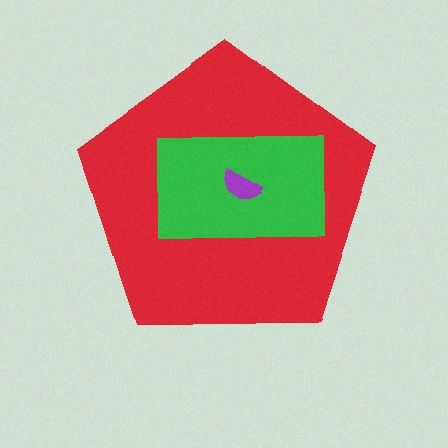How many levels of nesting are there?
3.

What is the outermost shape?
The red pentagon.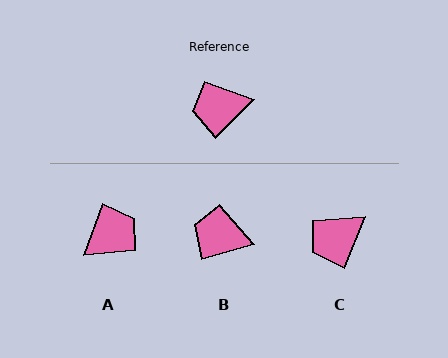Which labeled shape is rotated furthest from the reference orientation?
A, about 155 degrees away.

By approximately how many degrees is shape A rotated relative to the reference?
Approximately 155 degrees clockwise.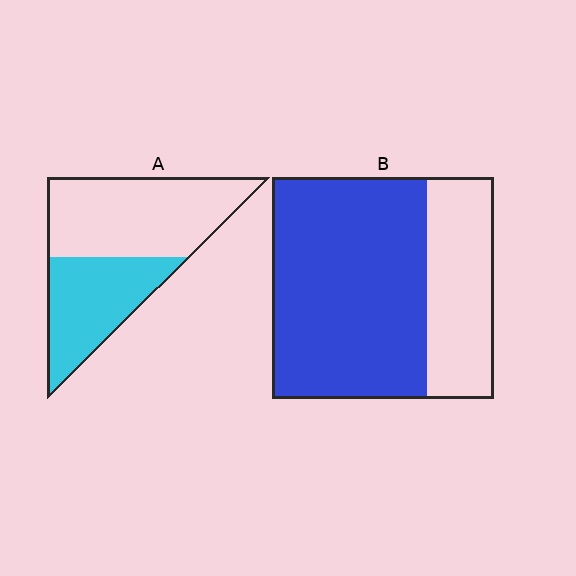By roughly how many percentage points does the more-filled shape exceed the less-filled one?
By roughly 30 percentage points (B over A).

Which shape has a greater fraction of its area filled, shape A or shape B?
Shape B.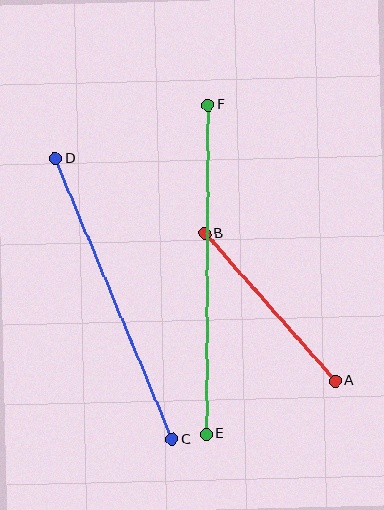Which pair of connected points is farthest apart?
Points E and F are farthest apart.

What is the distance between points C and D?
The distance is approximately 304 pixels.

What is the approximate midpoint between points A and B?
The midpoint is at approximately (270, 307) pixels.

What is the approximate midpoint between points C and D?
The midpoint is at approximately (114, 299) pixels.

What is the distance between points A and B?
The distance is approximately 197 pixels.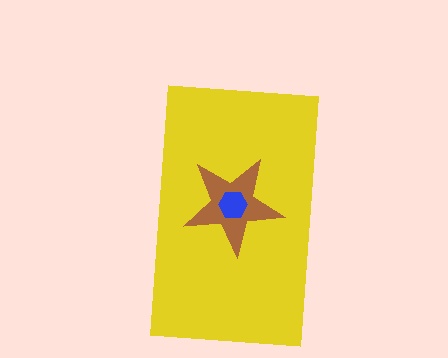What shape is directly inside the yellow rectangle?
The brown star.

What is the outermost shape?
The yellow rectangle.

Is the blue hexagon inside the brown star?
Yes.